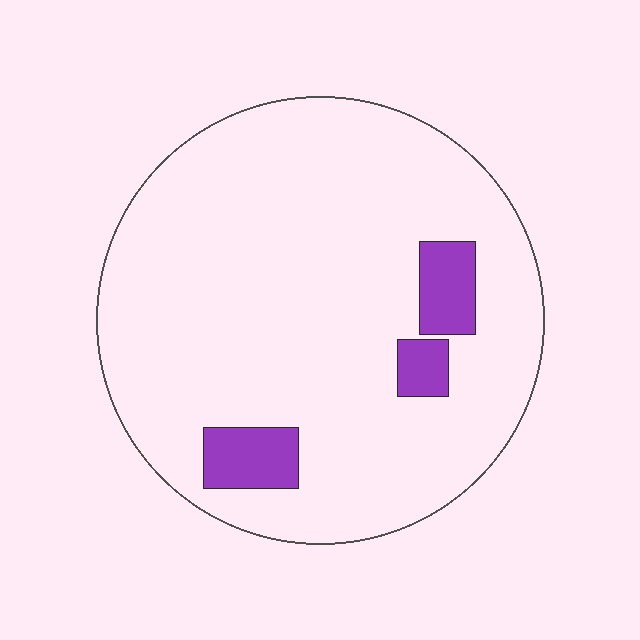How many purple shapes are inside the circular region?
3.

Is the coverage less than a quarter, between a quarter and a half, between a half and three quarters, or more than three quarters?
Less than a quarter.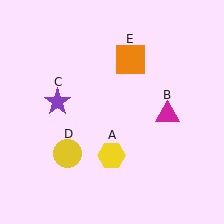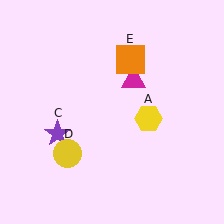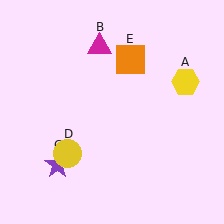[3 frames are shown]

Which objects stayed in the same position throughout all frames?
Yellow circle (object D) and orange square (object E) remained stationary.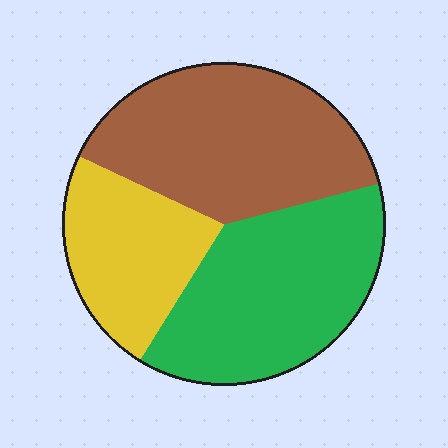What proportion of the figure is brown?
Brown takes up about two fifths (2/5) of the figure.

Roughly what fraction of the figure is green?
Green covers around 40% of the figure.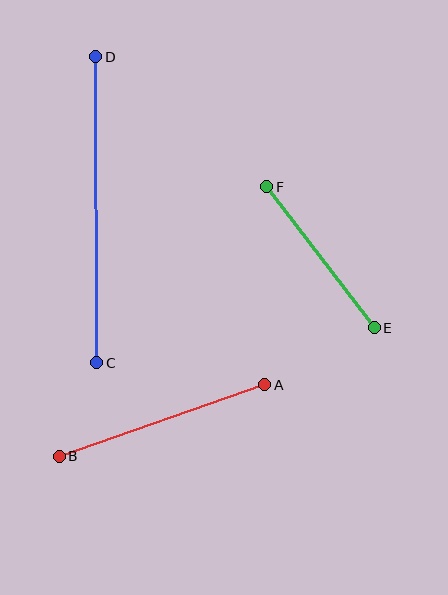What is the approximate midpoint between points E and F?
The midpoint is at approximately (321, 257) pixels.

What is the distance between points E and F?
The distance is approximately 178 pixels.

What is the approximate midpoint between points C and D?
The midpoint is at approximately (96, 210) pixels.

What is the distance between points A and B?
The distance is approximately 218 pixels.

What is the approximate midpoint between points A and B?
The midpoint is at approximately (162, 421) pixels.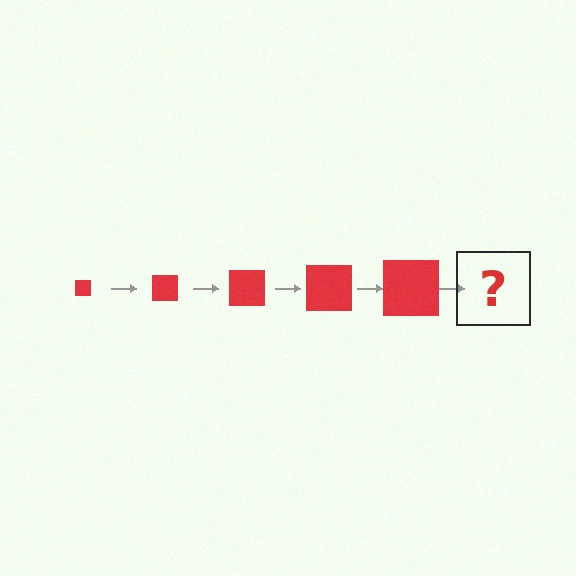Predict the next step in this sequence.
The next step is a red square, larger than the previous one.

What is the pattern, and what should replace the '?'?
The pattern is that the square gets progressively larger each step. The '?' should be a red square, larger than the previous one.